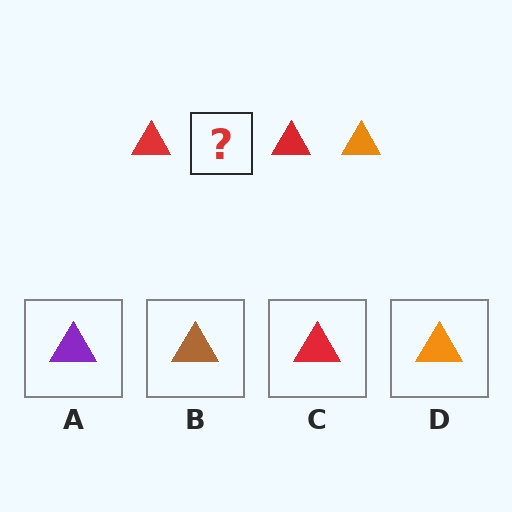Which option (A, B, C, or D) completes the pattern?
D.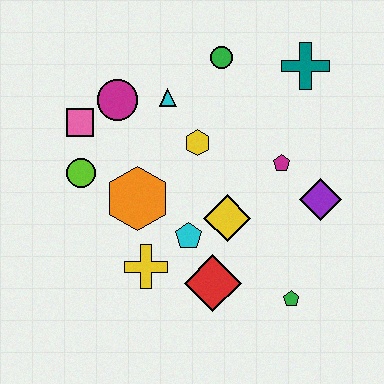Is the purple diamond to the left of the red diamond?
No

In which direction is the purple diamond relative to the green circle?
The purple diamond is below the green circle.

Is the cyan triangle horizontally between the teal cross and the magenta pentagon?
No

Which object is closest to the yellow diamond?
The cyan pentagon is closest to the yellow diamond.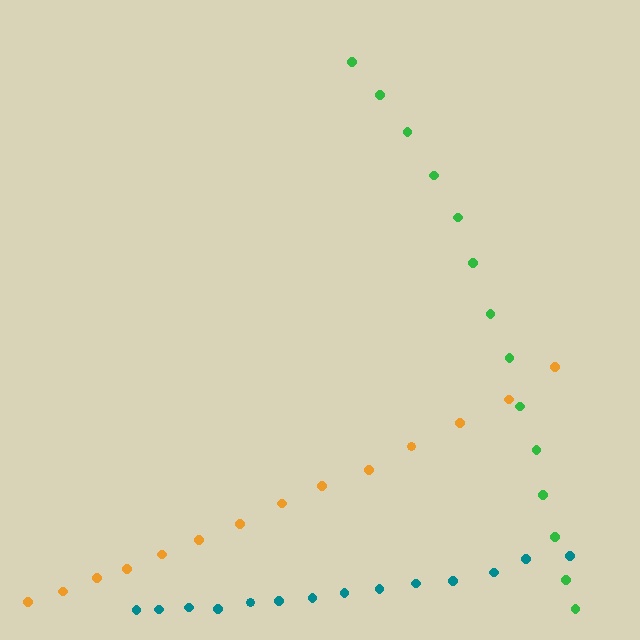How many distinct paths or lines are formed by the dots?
There are 3 distinct paths.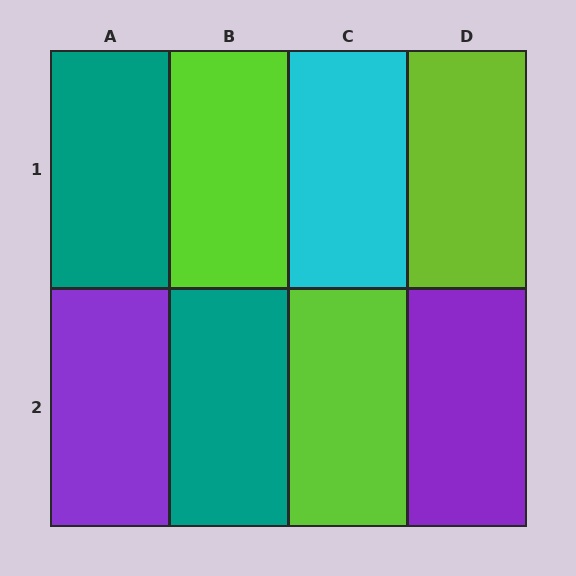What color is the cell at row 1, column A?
Teal.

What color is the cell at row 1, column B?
Lime.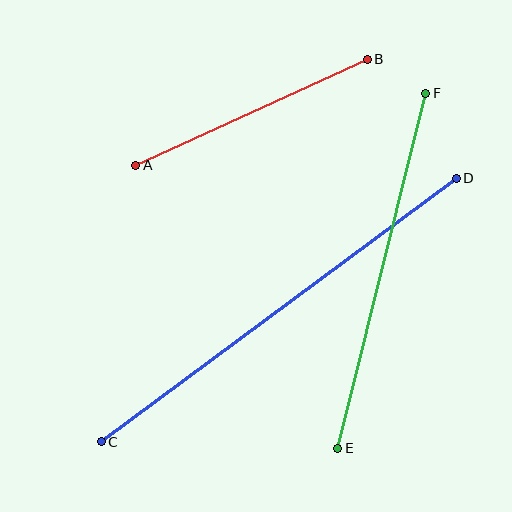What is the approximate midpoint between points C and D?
The midpoint is at approximately (279, 310) pixels.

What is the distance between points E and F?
The distance is approximately 365 pixels.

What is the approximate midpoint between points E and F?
The midpoint is at approximately (382, 271) pixels.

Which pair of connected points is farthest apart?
Points C and D are farthest apart.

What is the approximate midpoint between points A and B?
The midpoint is at approximately (251, 112) pixels.